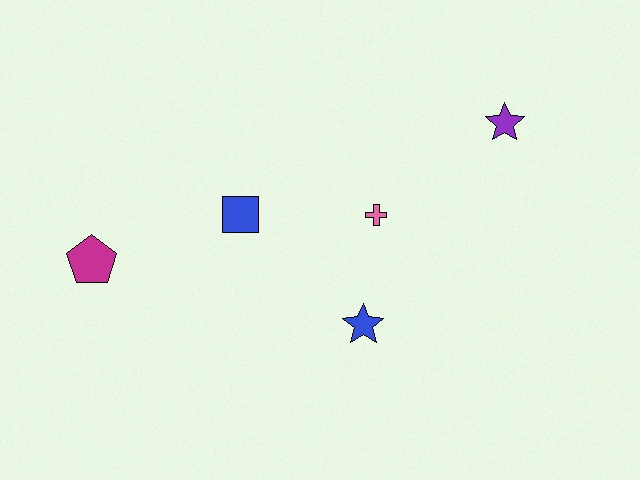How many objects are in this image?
There are 5 objects.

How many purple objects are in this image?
There is 1 purple object.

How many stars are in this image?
There are 2 stars.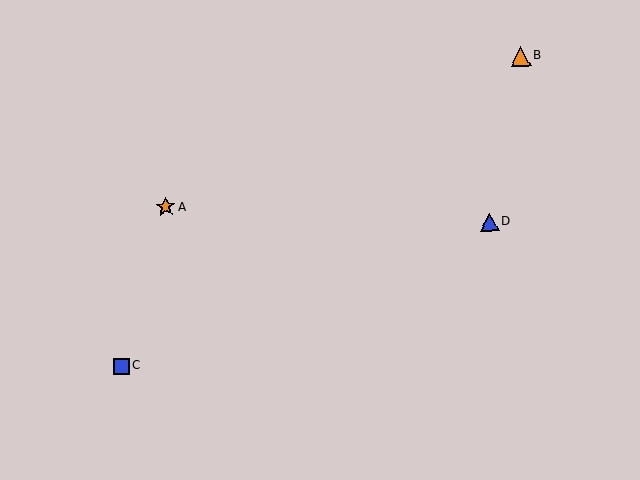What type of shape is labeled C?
Shape C is a blue square.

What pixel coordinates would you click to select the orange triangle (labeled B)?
Click at (520, 56) to select the orange triangle B.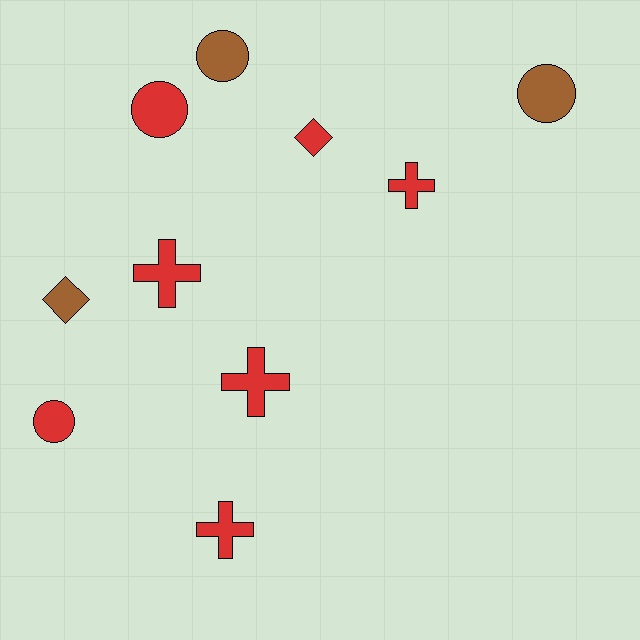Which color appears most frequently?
Red, with 7 objects.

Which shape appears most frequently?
Circle, with 4 objects.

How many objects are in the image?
There are 10 objects.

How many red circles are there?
There are 2 red circles.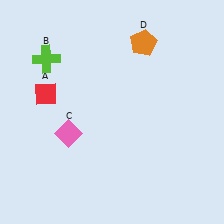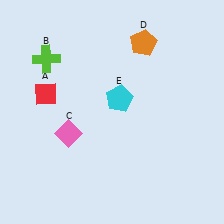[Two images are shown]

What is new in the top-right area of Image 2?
A cyan pentagon (E) was added in the top-right area of Image 2.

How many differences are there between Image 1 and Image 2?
There is 1 difference between the two images.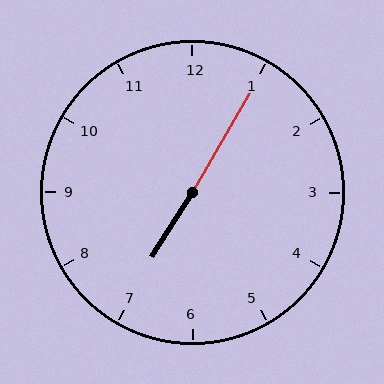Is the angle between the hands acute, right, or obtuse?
It is obtuse.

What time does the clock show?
7:05.